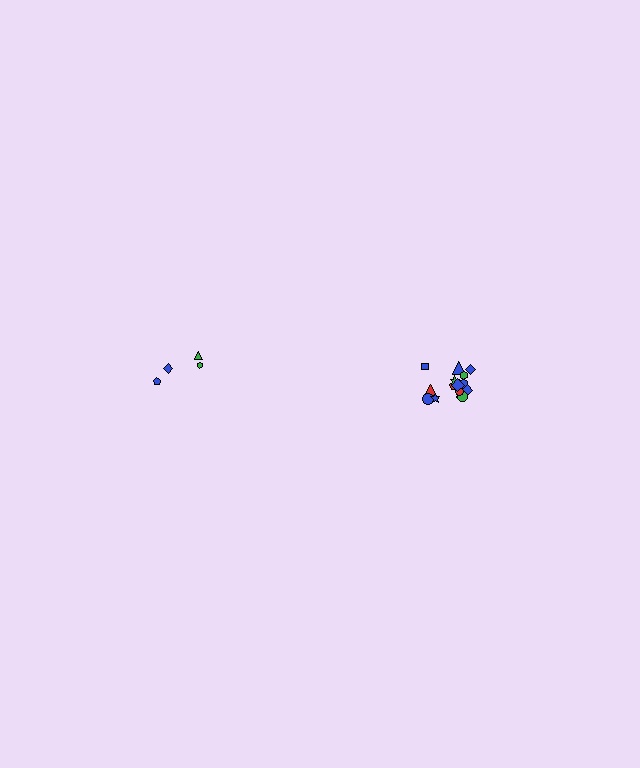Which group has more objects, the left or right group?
The right group.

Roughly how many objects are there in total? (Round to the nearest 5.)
Roughly 20 objects in total.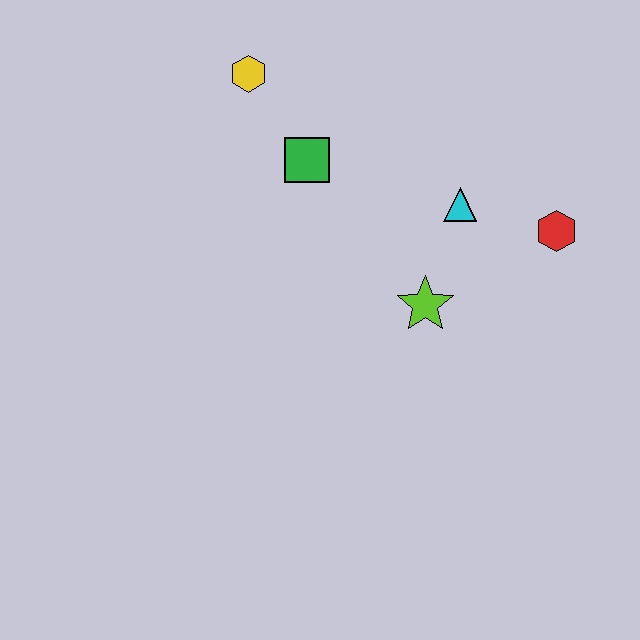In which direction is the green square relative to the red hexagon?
The green square is to the left of the red hexagon.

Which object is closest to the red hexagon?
The cyan triangle is closest to the red hexagon.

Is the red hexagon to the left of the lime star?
No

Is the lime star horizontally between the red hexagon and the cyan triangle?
No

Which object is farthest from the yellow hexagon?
The red hexagon is farthest from the yellow hexagon.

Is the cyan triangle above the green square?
No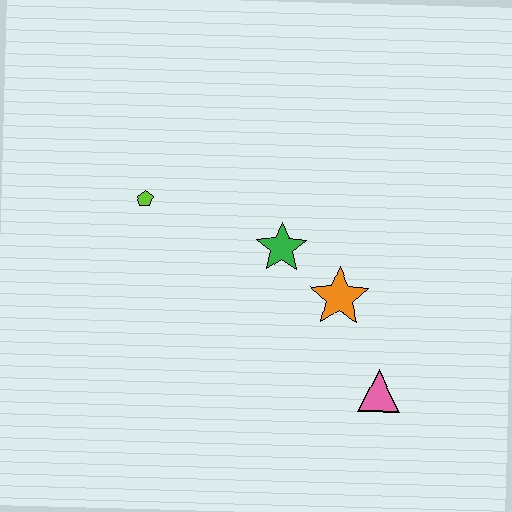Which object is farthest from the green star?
The pink triangle is farthest from the green star.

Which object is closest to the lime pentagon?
The green star is closest to the lime pentagon.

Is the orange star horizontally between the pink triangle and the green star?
Yes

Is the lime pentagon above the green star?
Yes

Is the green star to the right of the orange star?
No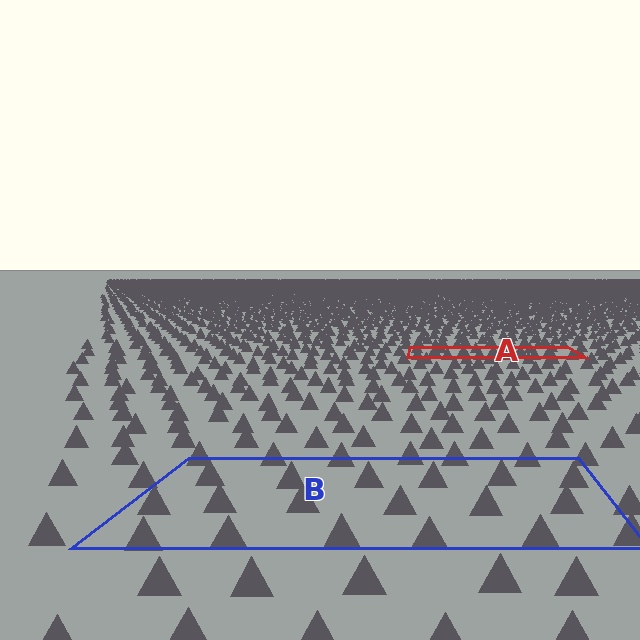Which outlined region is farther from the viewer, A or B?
Region A is farther from the viewer — the texture elements inside it appear smaller and more densely packed.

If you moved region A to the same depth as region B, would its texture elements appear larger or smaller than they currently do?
They would appear larger. At a closer depth, the same texture elements are projected at a bigger on-screen size.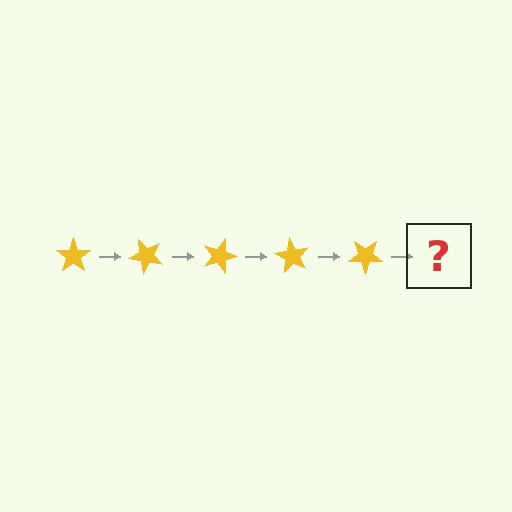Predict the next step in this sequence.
The next step is a yellow star rotated 225 degrees.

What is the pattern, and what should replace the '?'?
The pattern is that the star rotates 45 degrees each step. The '?' should be a yellow star rotated 225 degrees.